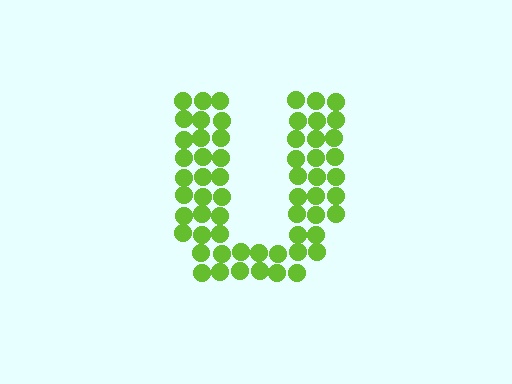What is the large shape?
The large shape is the letter U.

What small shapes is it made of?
It is made of small circles.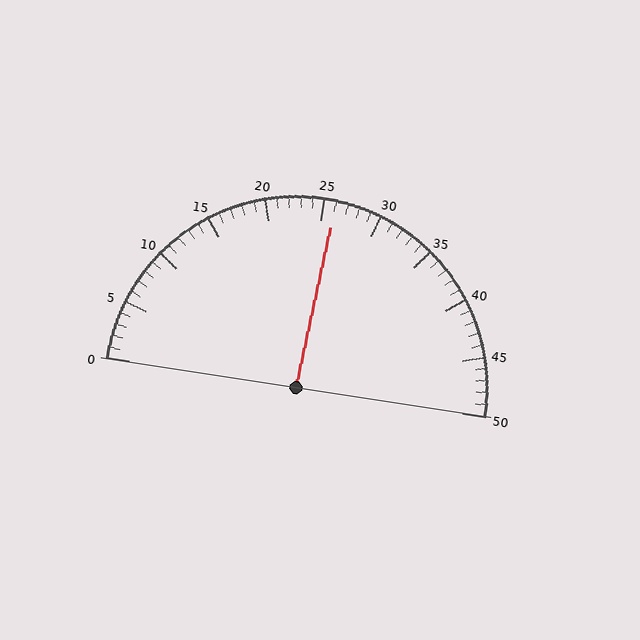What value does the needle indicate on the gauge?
The needle indicates approximately 26.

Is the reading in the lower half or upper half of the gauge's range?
The reading is in the upper half of the range (0 to 50).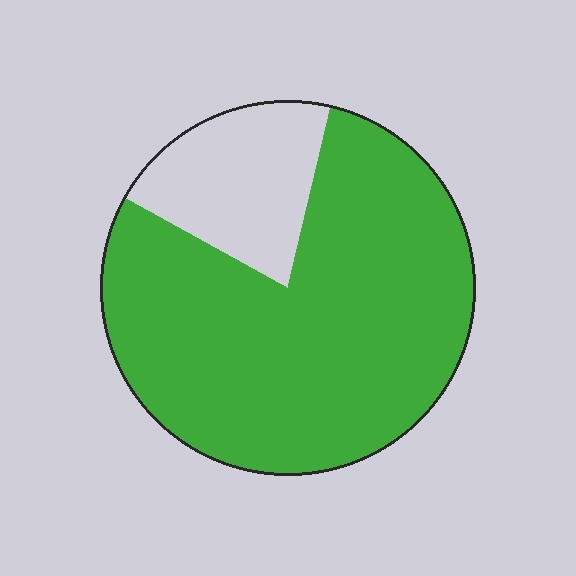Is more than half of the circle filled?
Yes.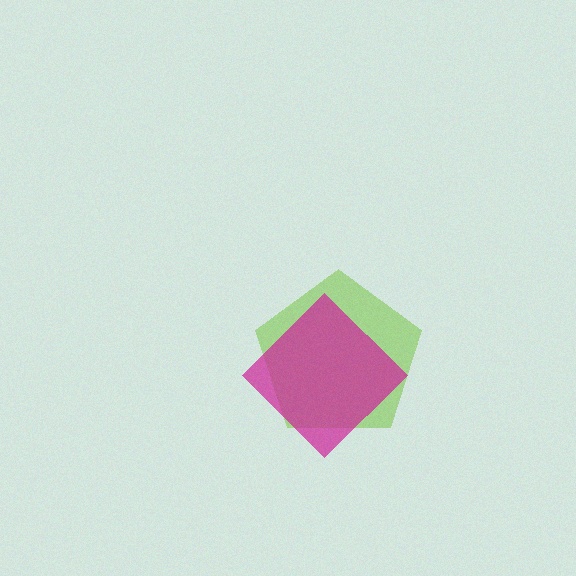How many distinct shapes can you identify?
There are 2 distinct shapes: a lime pentagon, a magenta diamond.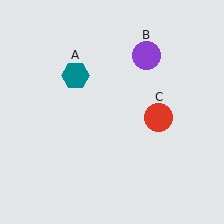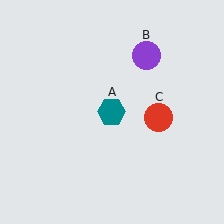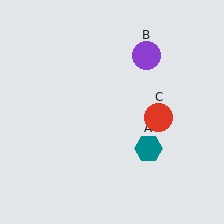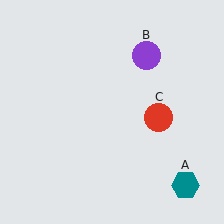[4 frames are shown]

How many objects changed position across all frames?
1 object changed position: teal hexagon (object A).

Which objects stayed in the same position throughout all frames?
Purple circle (object B) and red circle (object C) remained stationary.